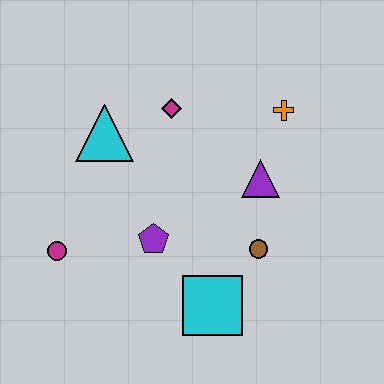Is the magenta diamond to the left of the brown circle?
Yes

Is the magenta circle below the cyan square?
No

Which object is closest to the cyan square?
The brown circle is closest to the cyan square.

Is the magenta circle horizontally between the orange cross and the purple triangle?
No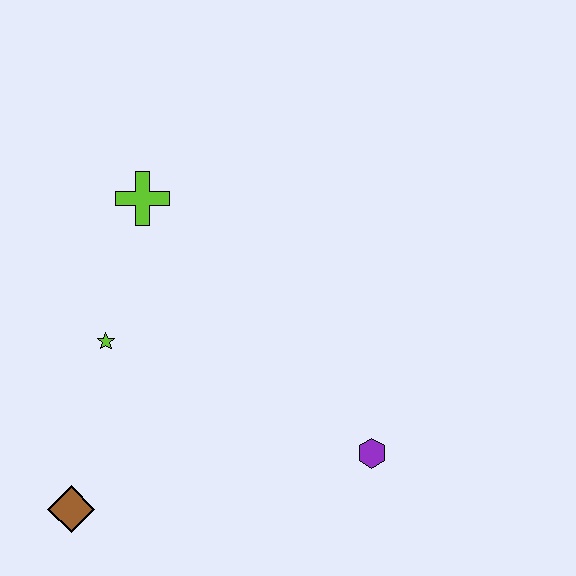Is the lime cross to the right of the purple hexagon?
No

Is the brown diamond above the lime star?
No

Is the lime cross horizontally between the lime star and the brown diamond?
No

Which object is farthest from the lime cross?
The purple hexagon is farthest from the lime cross.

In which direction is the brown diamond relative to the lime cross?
The brown diamond is below the lime cross.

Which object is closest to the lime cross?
The lime star is closest to the lime cross.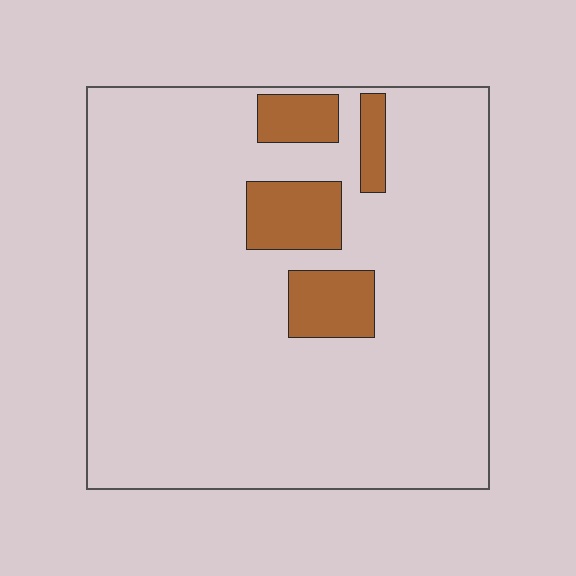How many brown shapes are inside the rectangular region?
4.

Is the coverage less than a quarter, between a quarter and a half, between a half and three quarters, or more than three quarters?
Less than a quarter.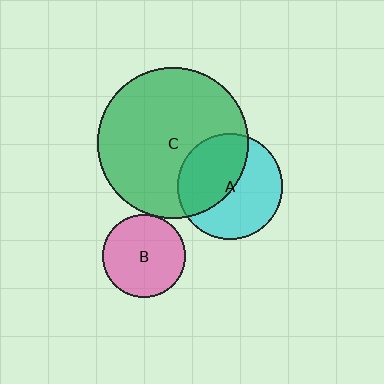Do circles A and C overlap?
Yes.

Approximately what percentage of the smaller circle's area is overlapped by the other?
Approximately 45%.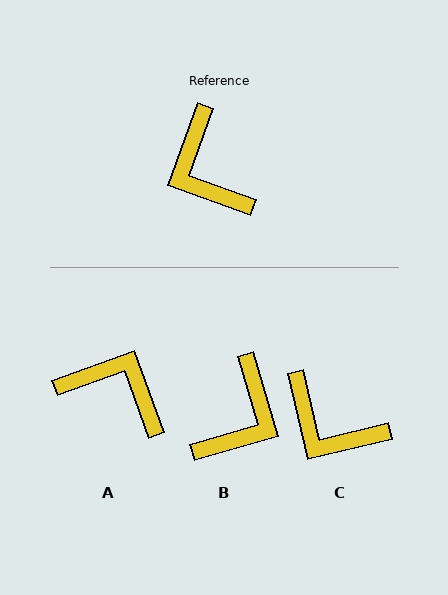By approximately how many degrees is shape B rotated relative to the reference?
Approximately 126 degrees counter-clockwise.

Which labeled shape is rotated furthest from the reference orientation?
A, about 140 degrees away.